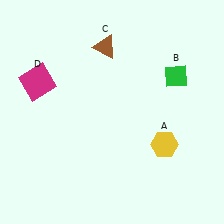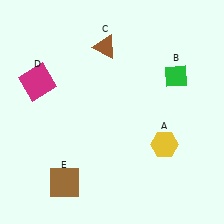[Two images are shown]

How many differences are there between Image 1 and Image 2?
There is 1 difference between the two images.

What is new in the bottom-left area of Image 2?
A brown square (E) was added in the bottom-left area of Image 2.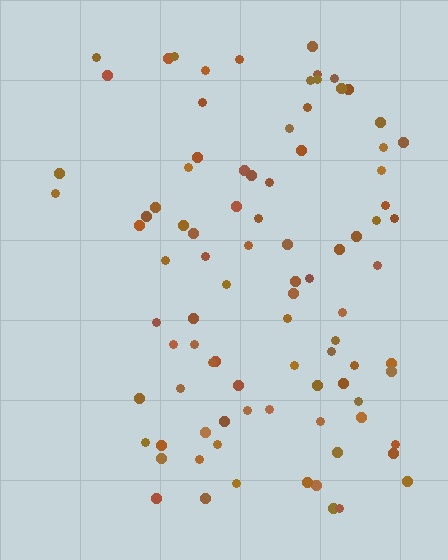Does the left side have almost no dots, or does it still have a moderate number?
Still a moderate number, just noticeably fewer than the right.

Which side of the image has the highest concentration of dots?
The right.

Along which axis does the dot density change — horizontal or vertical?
Horizontal.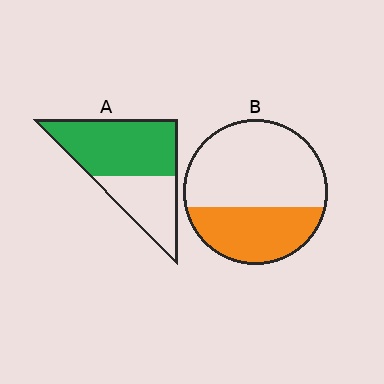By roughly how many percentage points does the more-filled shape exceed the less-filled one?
By roughly 25 percentage points (A over B).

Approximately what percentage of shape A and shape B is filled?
A is approximately 65% and B is approximately 35%.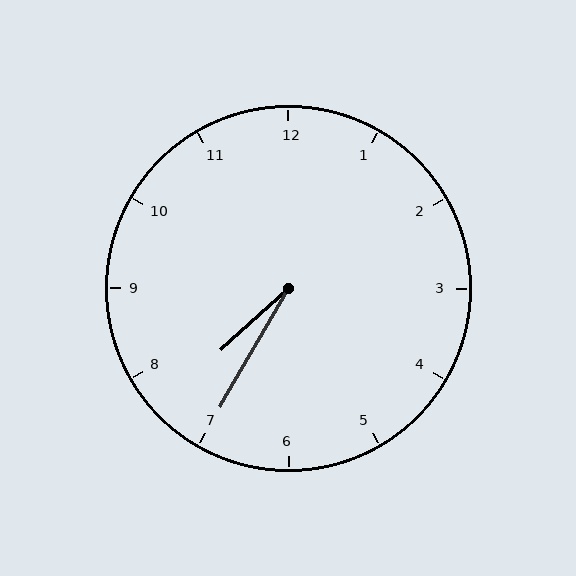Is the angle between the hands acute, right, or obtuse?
It is acute.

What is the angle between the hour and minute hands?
Approximately 18 degrees.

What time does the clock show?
7:35.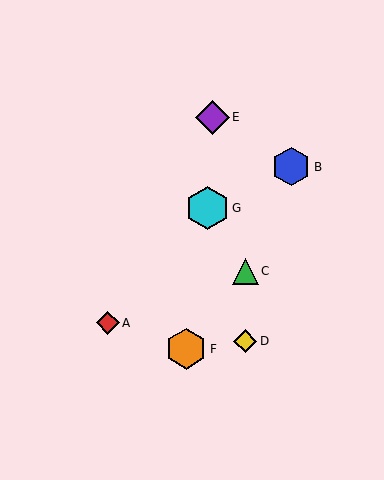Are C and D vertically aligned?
Yes, both are at x≈245.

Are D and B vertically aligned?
No, D is at x≈245 and B is at x≈291.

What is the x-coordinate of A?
Object A is at x≈108.